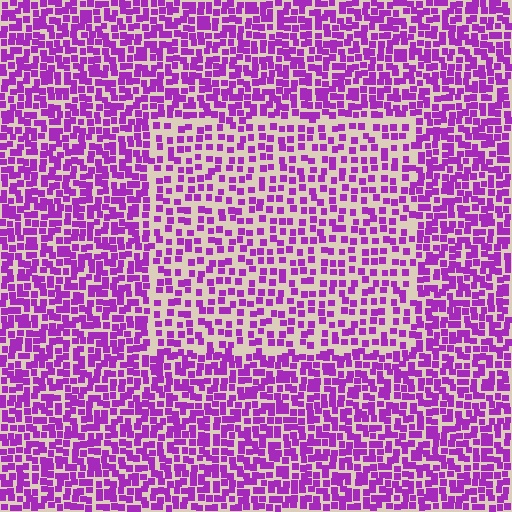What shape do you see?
I see a rectangle.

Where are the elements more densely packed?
The elements are more densely packed outside the rectangle boundary.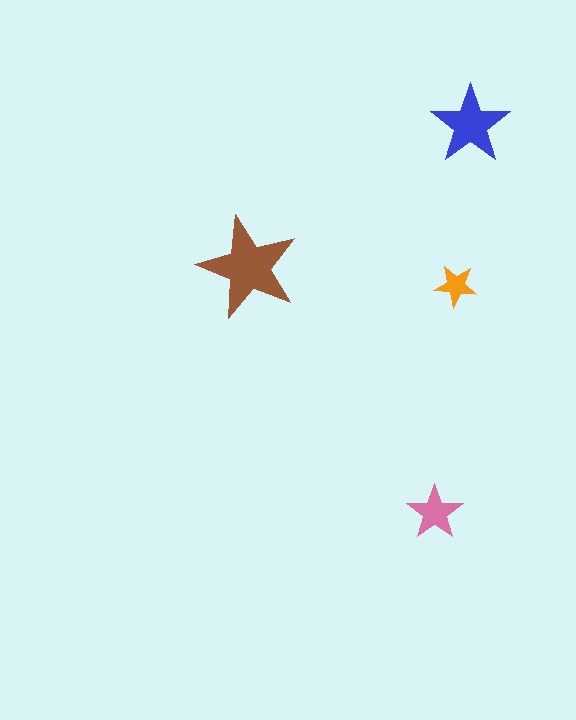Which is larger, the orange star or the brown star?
The brown one.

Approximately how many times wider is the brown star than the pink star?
About 2 times wider.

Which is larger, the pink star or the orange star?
The pink one.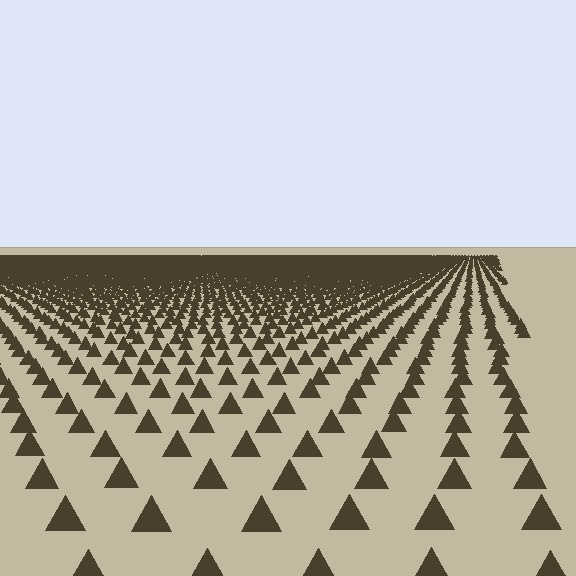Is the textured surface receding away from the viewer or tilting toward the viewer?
The surface is receding away from the viewer. Texture elements get smaller and denser toward the top.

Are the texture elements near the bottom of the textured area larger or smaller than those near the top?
Larger. Near the bottom, elements are closer to the viewer and appear at a bigger on-screen size.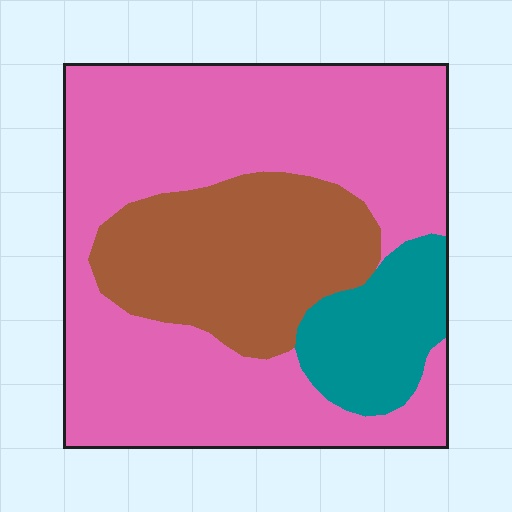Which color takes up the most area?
Pink, at roughly 60%.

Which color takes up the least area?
Teal, at roughly 10%.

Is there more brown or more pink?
Pink.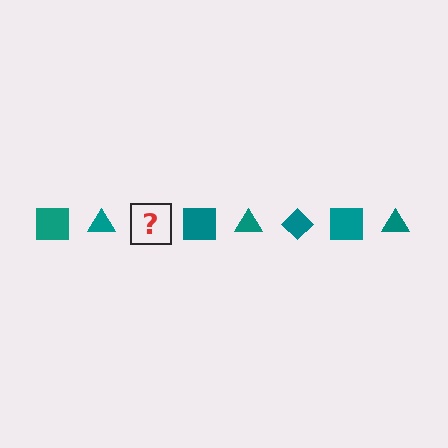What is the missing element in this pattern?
The missing element is a teal diamond.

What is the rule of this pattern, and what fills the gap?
The rule is that the pattern cycles through square, triangle, diamond shapes in teal. The gap should be filled with a teal diamond.